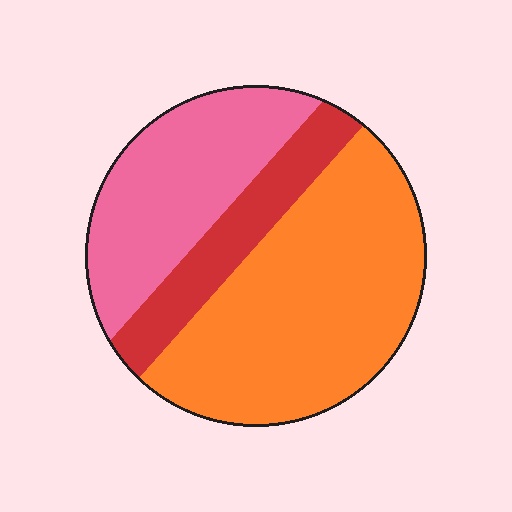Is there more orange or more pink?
Orange.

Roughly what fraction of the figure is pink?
Pink covers around 30% of the figure.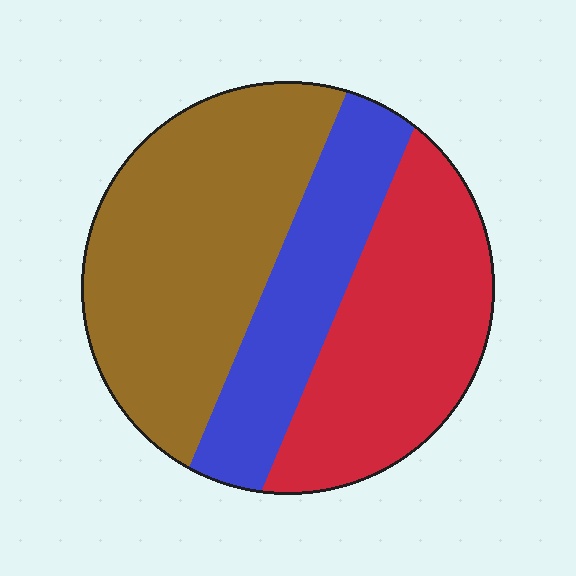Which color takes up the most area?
Brown, at roughly 45%.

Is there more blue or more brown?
Brown.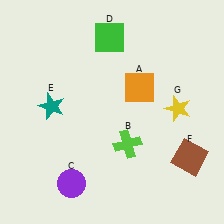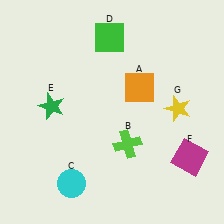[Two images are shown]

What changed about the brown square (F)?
In Image 1, F is brown. In Image 2, it changed to magenta.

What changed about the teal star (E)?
In Image 1, E is teal. In Image 2, it changed to green.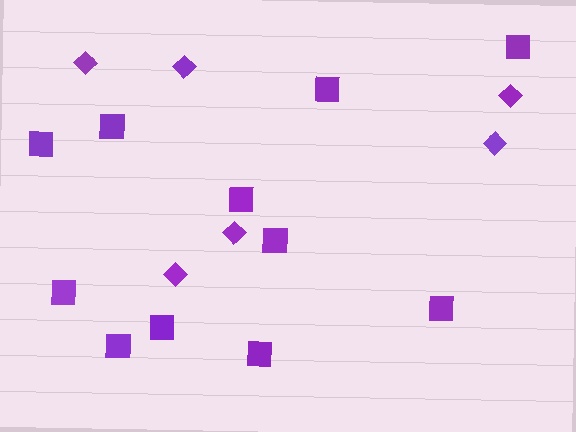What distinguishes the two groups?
There are 2 groups: one group of squares (11) and one group of diamonds (6).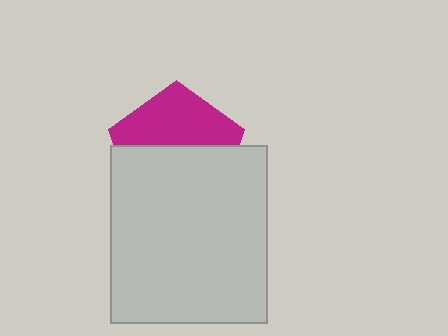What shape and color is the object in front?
The object in front is a light gray rectangle.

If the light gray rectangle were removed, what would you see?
You would see the complete magenta pentagon.